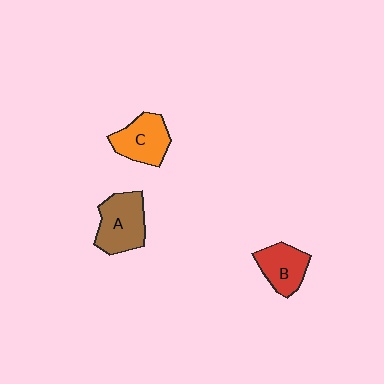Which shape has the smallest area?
Shape B (red).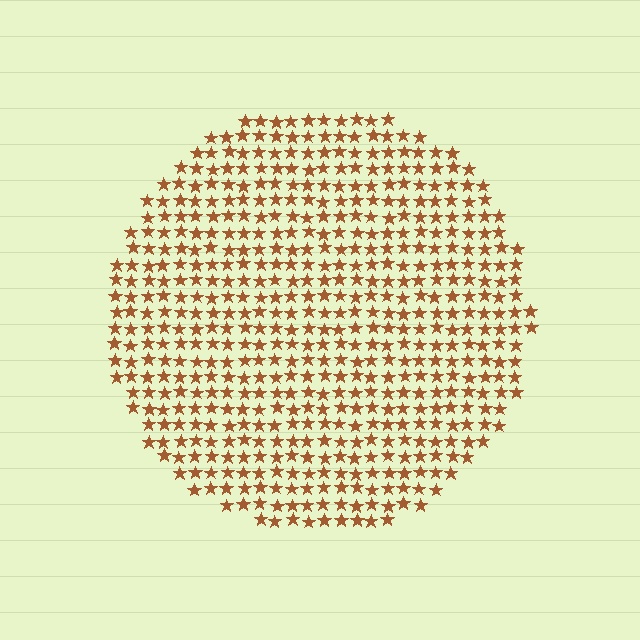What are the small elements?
The small elements are stars.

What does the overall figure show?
The overall figure shows a circle.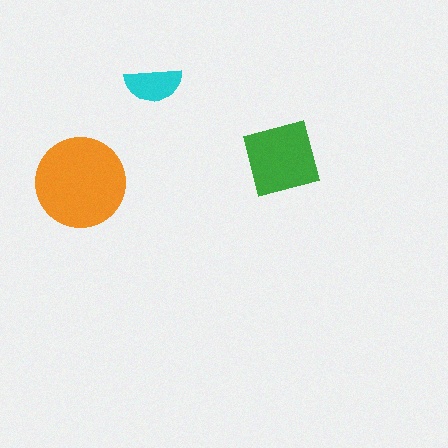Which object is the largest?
The orange circle.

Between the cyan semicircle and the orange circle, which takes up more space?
The orange circle.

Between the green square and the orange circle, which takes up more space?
The orange circle.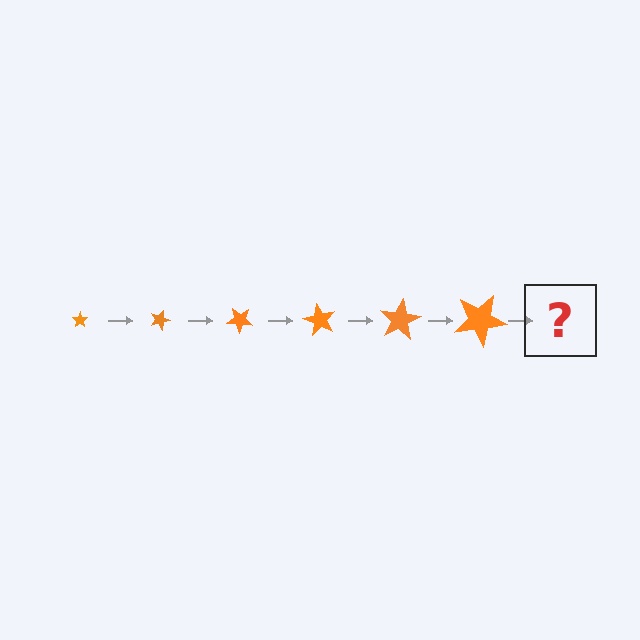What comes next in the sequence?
The next element should be a star, larger than the previous one and rotated 120 degrees from the start.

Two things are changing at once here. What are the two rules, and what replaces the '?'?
The two rules are that the star grows larger each step and it rotates 20 degrees each step. The '?' should be a star, larger than the previous one and rotated 120 degrees from the start.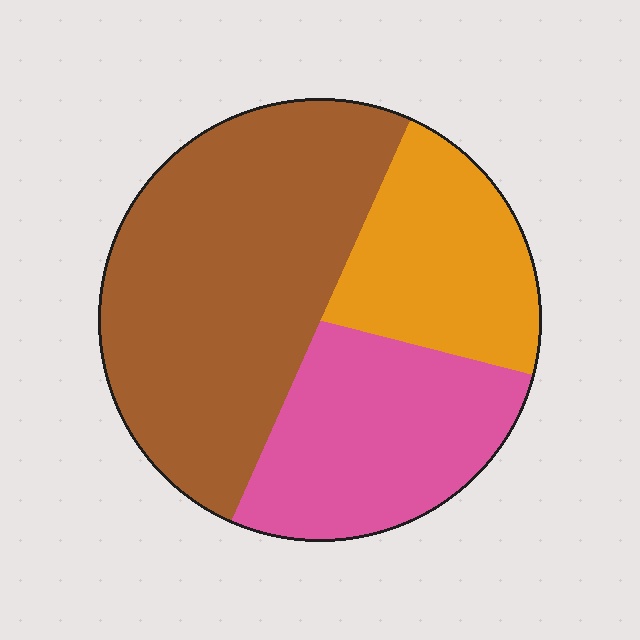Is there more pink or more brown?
Brown.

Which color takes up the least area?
Orange, at roughly 20%.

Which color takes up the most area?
Brown, at roughly 50%.